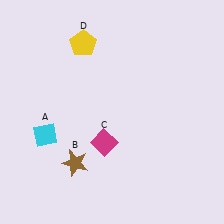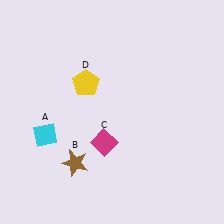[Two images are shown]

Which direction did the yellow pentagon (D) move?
The yellow pentagon (D) moved down.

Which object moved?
The yellow pentagon (D) moved down.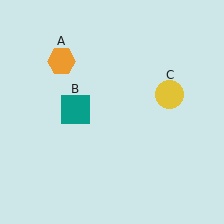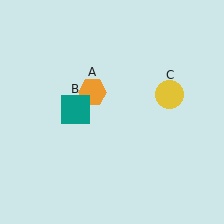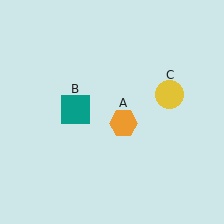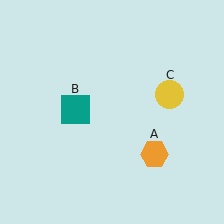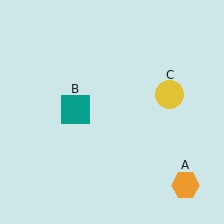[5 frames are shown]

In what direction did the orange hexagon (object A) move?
The orange hexagon (object A) moved down and to the right.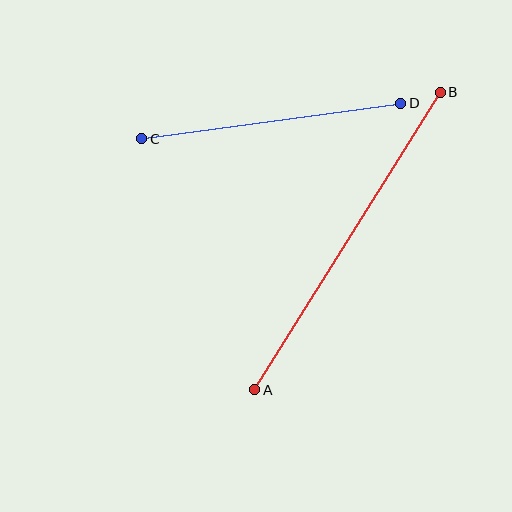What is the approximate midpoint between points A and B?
The midpoint is at approximately (347, 241) pixels.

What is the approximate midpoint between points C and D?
The midpoint is at approximately (271, 121) pixels.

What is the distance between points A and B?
The distance is approximately 351 pixels.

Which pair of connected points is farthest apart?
Points A and B are farthest apart.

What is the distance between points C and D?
The distance is approximately 261 pixels.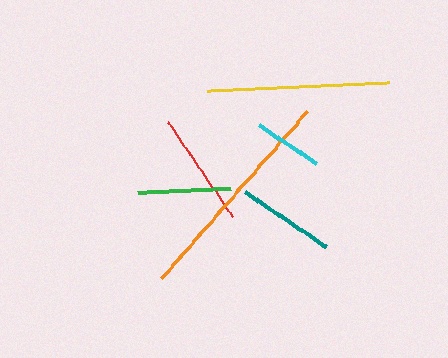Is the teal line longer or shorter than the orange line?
The orange line is longer than the teal line.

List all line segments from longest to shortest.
From longest to shortest: orange, yellow, red, teal, green, cyan.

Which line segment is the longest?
The orange line is the longest at approximately 222 pixels.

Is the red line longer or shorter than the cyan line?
The red line is longer than the cyan line.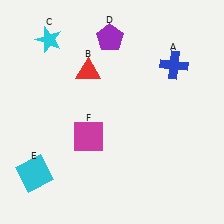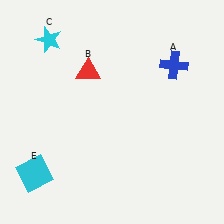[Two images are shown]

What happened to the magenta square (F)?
The magenta square (F) was removed in Image 2. It was in the bottom-left area of Image 1.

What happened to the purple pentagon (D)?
The purple pentagon (D) was removed in Image 2. It was in the top-left area of Image 1.